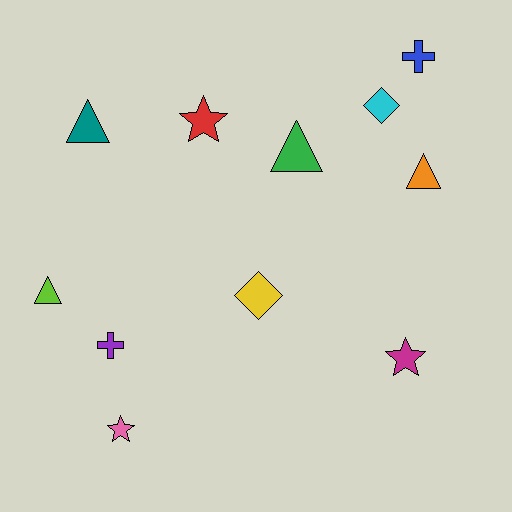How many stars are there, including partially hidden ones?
There are 3 stars.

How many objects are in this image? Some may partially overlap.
There are 11 objects.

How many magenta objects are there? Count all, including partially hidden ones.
There is 1 magenta object.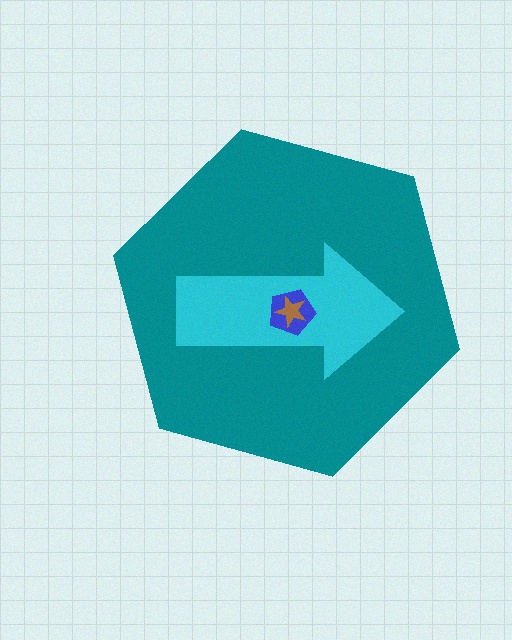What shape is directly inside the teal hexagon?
The cyan arrow.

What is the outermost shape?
The teal hexagon.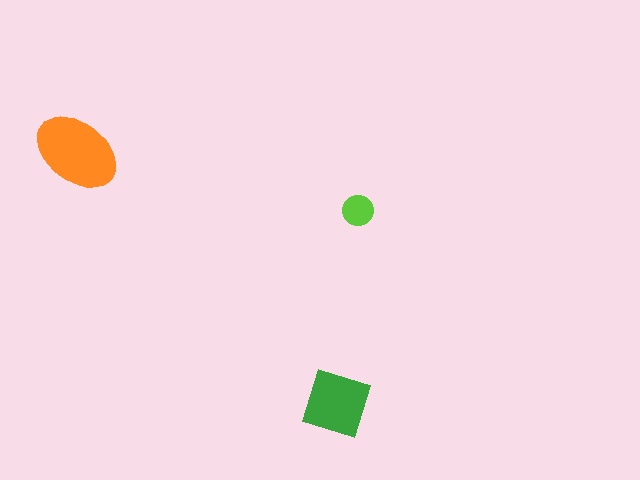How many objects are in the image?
There are 3 objects in the image.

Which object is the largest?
The orange ellipse.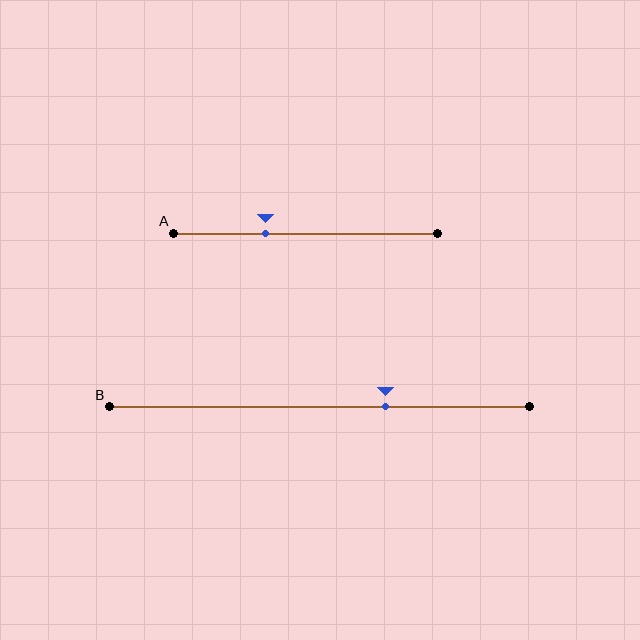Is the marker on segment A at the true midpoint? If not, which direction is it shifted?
No, the marker on segment A is shifted to the left by about 15% of the segment length.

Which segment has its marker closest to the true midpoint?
Segment A has its marker closest to the true midpoint.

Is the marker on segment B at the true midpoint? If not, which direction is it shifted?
No, the marker on segment B is shifted to the right by about 16% of the segment length.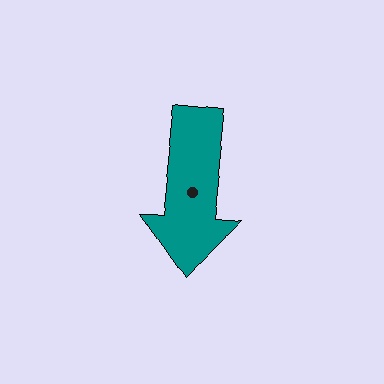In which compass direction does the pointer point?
South.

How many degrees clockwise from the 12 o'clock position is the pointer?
Approximately 186 degrees.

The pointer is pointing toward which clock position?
Roughly 6 o'clock.